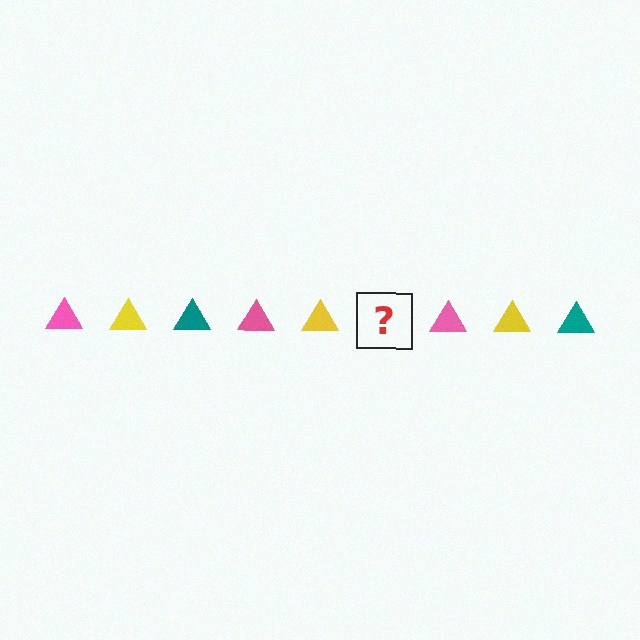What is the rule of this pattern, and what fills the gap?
The rule is that the pattern cycles through pink, yellow, teal triangles. The gap should be filled with a teal triangle.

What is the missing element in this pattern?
The missing element is a teal triangle.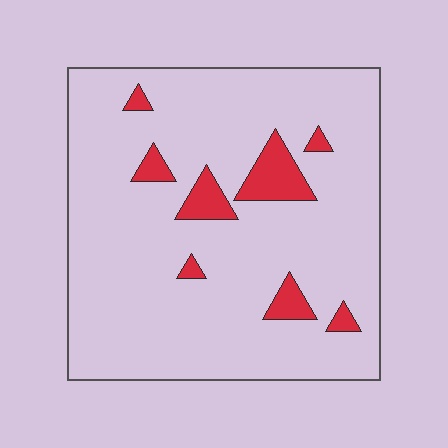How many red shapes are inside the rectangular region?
8.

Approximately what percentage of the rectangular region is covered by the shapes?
Approximately 10%.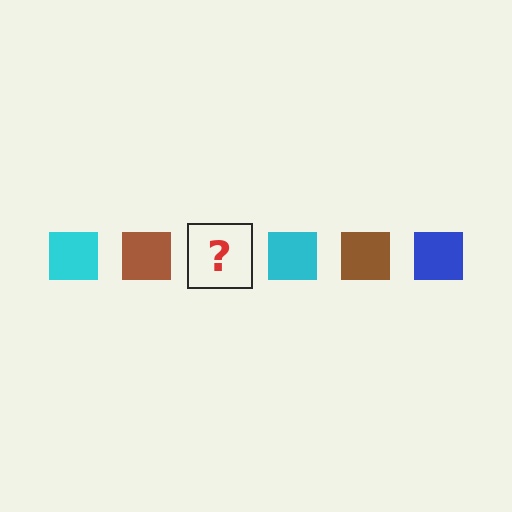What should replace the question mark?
The question mark should be replaced with a blue square.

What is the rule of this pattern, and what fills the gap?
The rule is that the pattern cycles through cyan, brown, blue squares. The gap should be filled with a blue square.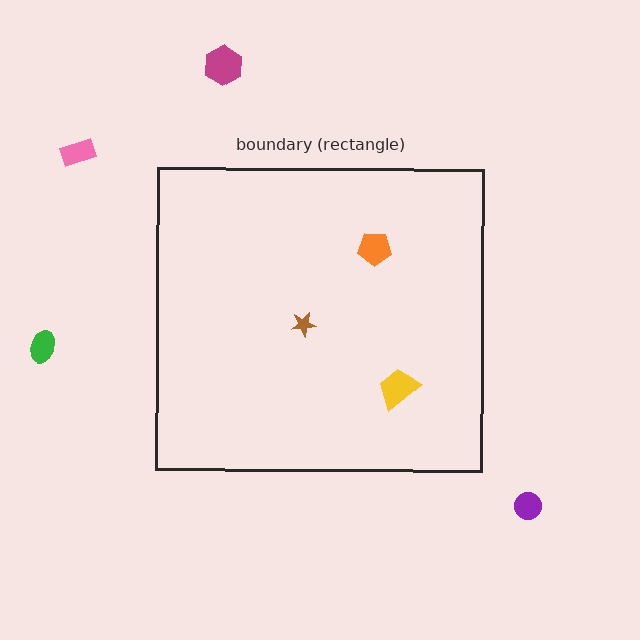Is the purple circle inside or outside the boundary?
Outside.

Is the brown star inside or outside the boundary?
Inside.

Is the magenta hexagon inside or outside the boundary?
Outside.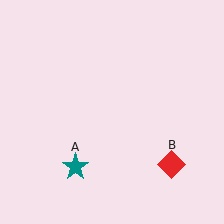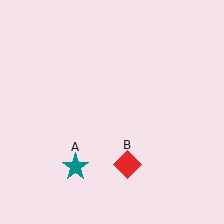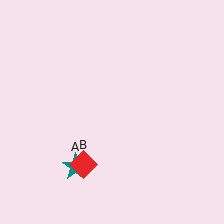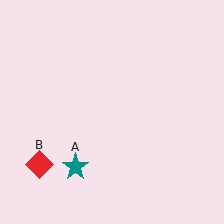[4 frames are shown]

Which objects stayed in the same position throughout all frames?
Teal star (object A) remained stationary.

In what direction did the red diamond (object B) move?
The red diamond (object B) moved left.